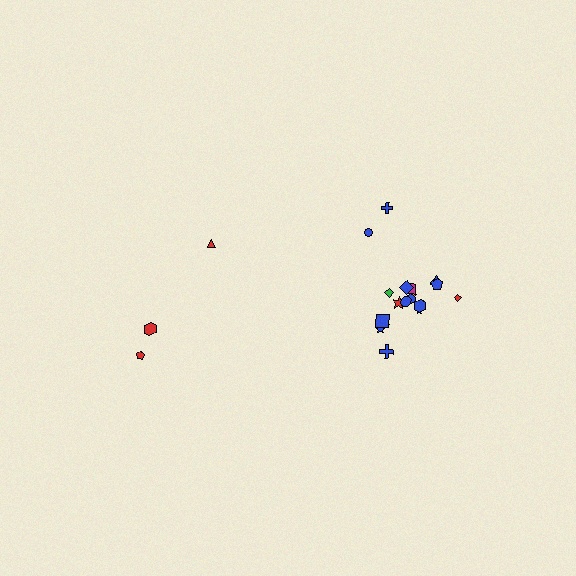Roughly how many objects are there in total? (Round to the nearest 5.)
Roughly 20 objects in total.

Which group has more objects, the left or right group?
The right group.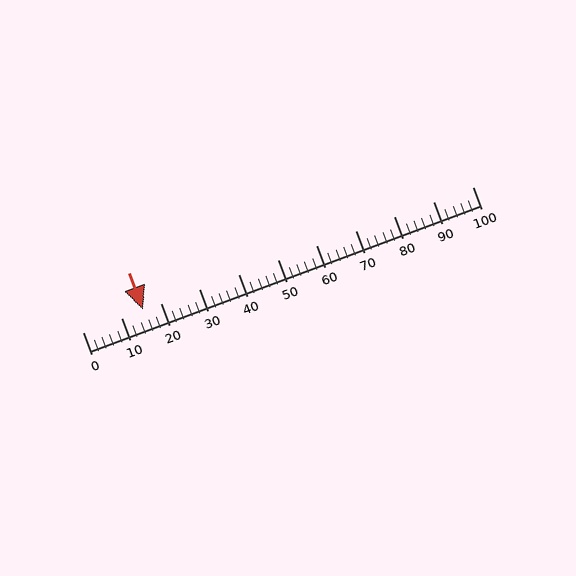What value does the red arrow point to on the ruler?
The red arrow points to approximately 15.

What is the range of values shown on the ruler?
The ruler shows values from 0 to 100.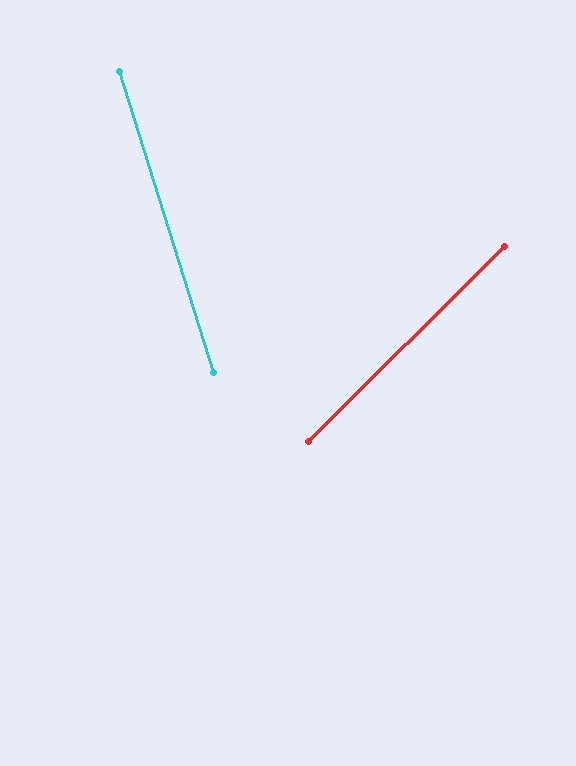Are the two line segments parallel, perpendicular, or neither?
Neither parallel nor perpendicular — they differ by about 62°.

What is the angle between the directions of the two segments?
Approximately 62 degrees.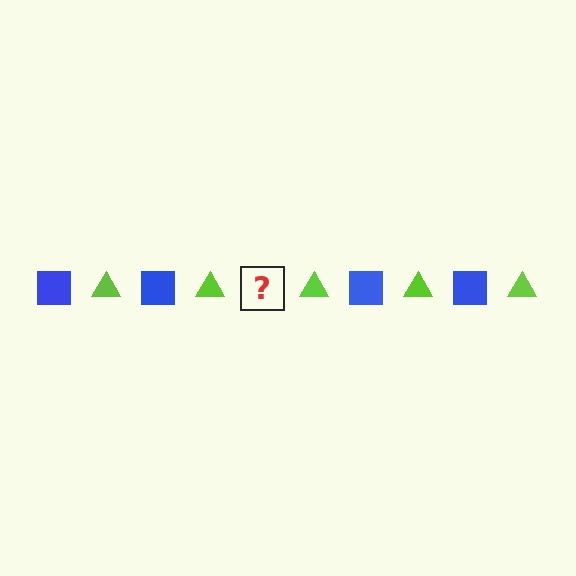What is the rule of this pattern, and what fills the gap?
The rule is that the pattern alternates between blue square and lime triangle. The gap should be filled with a blue square.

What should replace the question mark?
The question mark should be replaced with a blue square.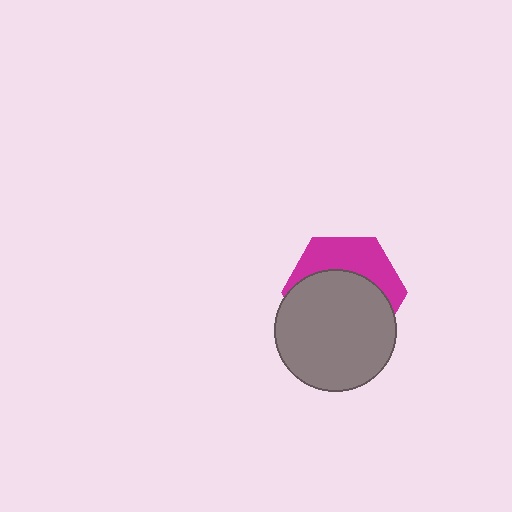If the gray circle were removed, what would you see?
You would see the complete magenta hexagon.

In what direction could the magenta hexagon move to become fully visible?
The magenta hexagon could move up. That would shift it out from behind the gray circle entirely.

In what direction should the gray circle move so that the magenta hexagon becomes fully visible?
The gray circle should move down. That is the shortest direction to clear the overlap and leave the magenta hexagon fully visible.